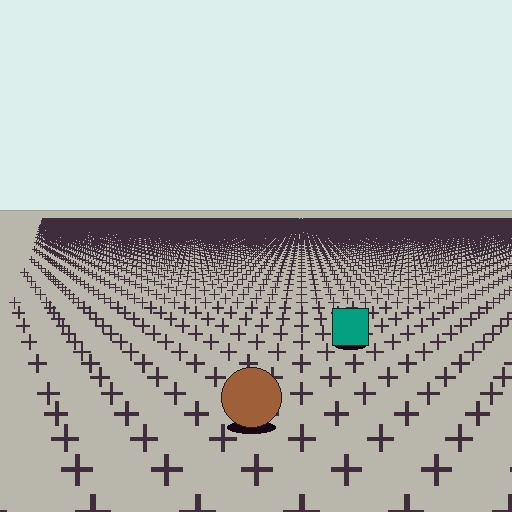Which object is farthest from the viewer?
The teal square is farthest from the viewer. It appears smaller and the ground texture around it is denser.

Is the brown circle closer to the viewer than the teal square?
Yes. The brown circle is closer — you can tell from the texture gradient: the ground texture is coarser near it.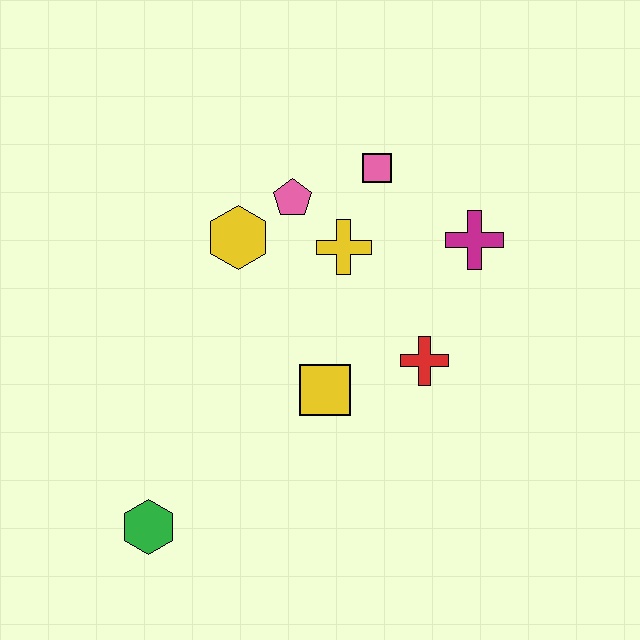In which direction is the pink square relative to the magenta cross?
The pink square is to the left of the magenta cross.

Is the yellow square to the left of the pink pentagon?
No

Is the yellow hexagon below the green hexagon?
No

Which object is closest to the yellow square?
The red cross is closest to the yellow square.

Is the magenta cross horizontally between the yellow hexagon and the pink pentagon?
No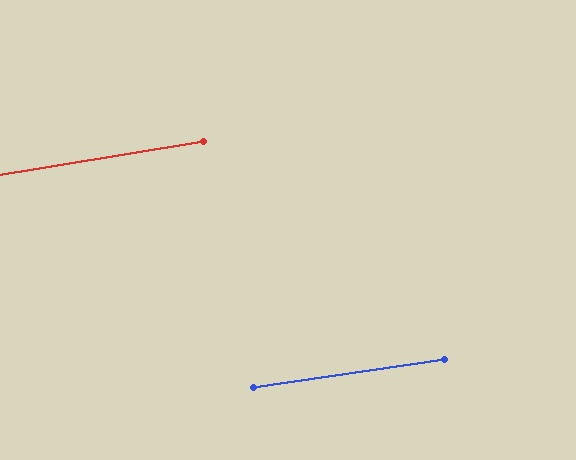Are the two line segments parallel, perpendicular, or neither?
Parallel — their directions differ by only 0.8°.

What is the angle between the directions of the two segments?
Approximately 1 degree.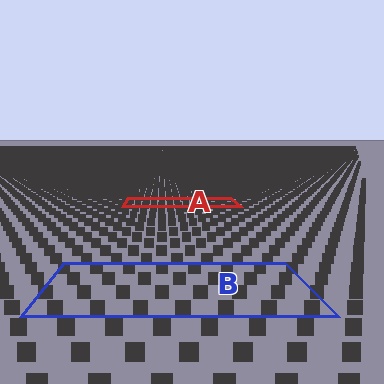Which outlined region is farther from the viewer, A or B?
Region A is farther from the viewer — the texture elements inside it appear smaller and more densely packed.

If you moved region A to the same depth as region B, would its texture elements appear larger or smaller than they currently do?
They would appear larger. At a closer depth, the same texture elements are projected at a bigger on-screen size.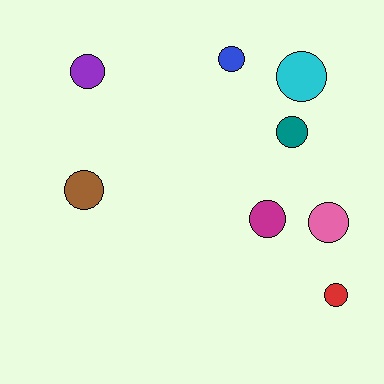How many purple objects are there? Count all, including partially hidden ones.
There is 1 purple object.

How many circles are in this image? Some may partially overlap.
There are 8 circles.